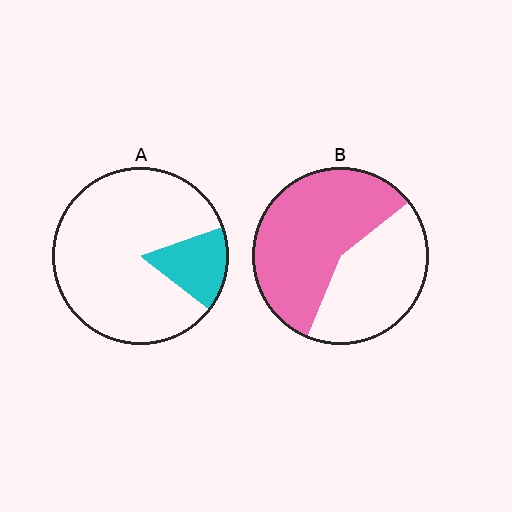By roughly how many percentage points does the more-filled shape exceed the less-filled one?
By roughly 40 percentage points (B over A).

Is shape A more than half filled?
No.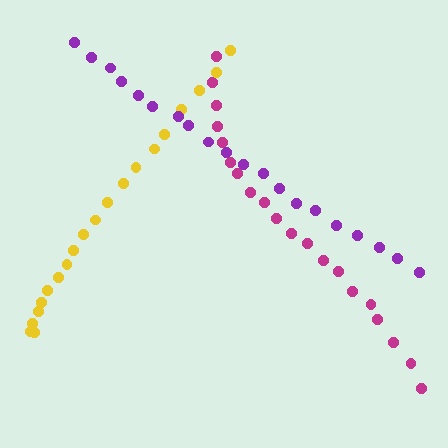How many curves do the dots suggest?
There are 3 distinct paths.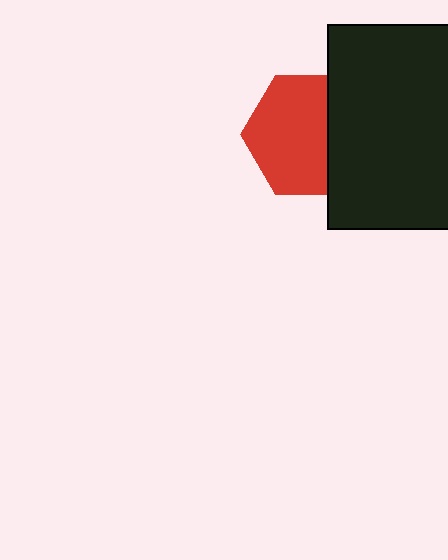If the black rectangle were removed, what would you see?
You would see the complete red hexagon.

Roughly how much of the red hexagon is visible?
Most of it is visible (roughly 67%).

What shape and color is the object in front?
The object in front is a black rectangle.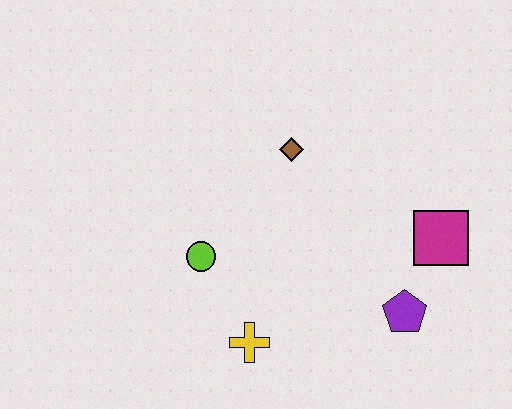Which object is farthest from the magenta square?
The lime circle is farthest from the magenta square.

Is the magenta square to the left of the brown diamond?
No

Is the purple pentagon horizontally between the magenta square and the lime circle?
Yes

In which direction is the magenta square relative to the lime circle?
The magenta square is to the right of the lime circle.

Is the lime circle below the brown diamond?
Yes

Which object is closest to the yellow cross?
The lime circle is closest to the yellow cross.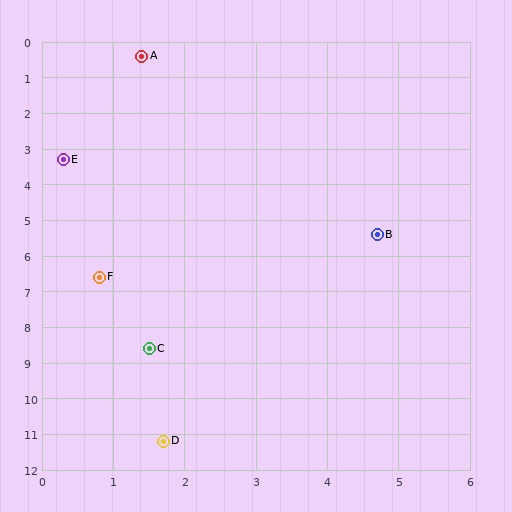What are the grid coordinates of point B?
Point B is at approximately (4.7, 5.4).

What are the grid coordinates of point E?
Point E is at approximately (0.3, 3.3).